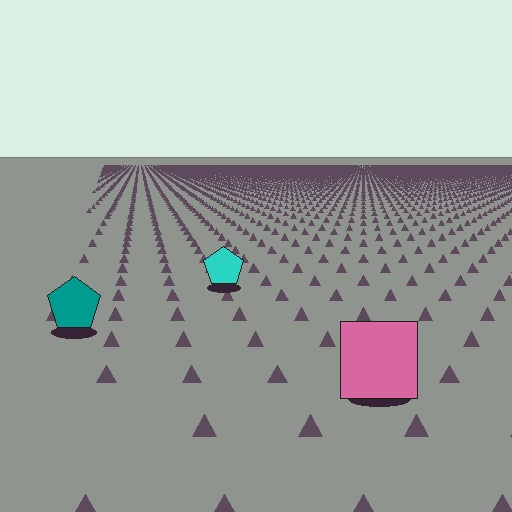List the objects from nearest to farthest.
From nearest to farthest: the pink square, the teal pentagon, the cyan pentagon.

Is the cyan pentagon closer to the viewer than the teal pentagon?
No. The teal pentagon is closer — you can tell from the texture gradient: the ground texture is coarser near it.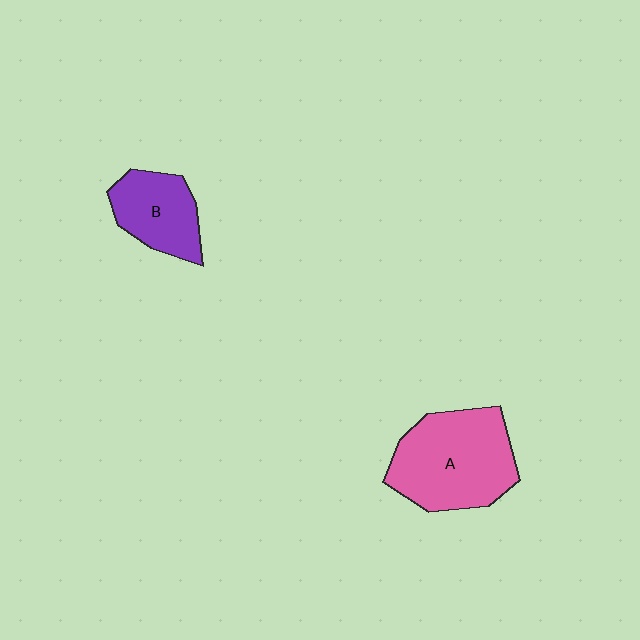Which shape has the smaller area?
Shape B (purple).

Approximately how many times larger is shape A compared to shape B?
Approximately 1.7 times.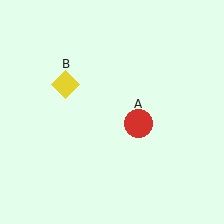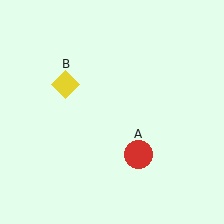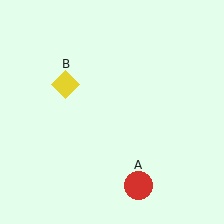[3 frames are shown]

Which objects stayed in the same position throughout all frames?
Yellow diamond (object B) remained stationary.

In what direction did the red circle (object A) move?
The red circle (object A) moved down.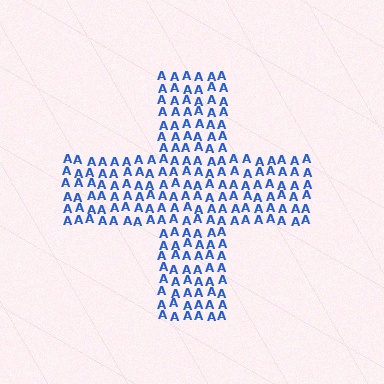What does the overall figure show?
The overall figure shows a cross.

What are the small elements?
The small elements are letter A's.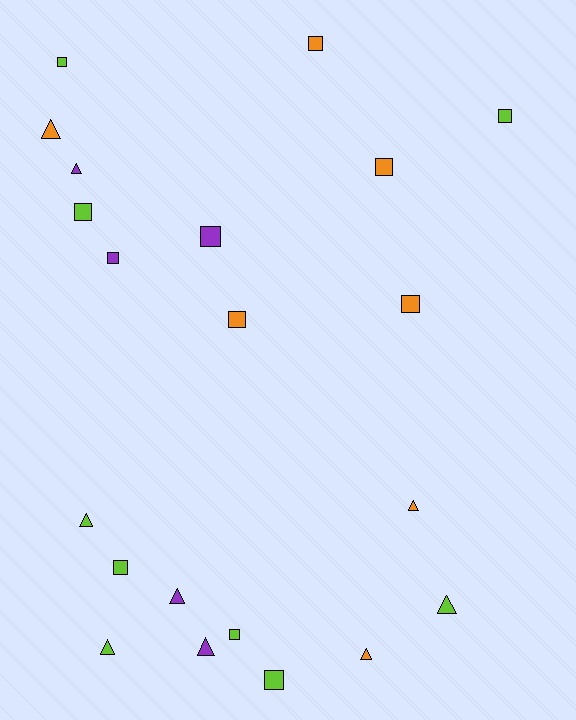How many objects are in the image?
There are 21 objects.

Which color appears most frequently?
Lime, with 9 objects.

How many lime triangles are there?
There are 3 lime triangles.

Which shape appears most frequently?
Square, with 12 objects.